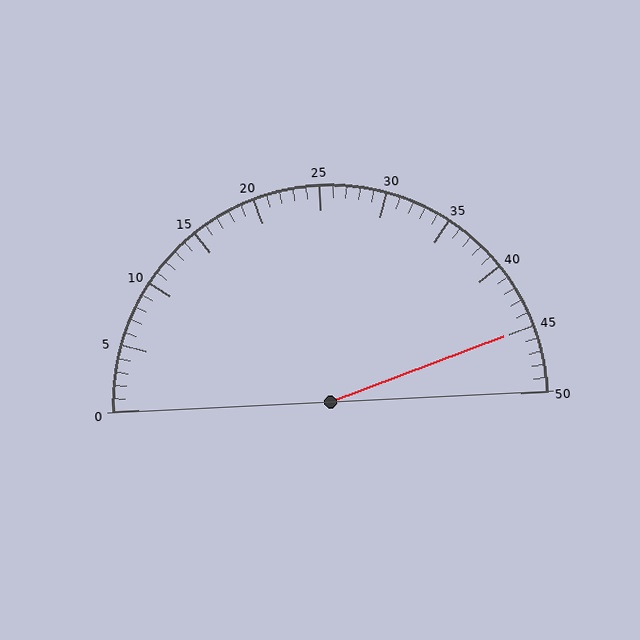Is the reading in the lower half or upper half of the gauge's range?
The reading is in the upper half of the range (0 to 50).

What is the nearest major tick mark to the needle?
The nearest major tick mark is 45.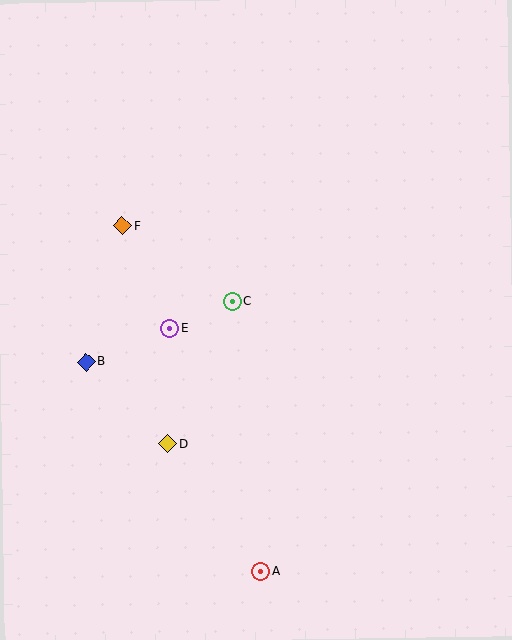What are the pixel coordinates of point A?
Point A is at (260, 571).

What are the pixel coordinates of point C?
Point C is at (232, 302).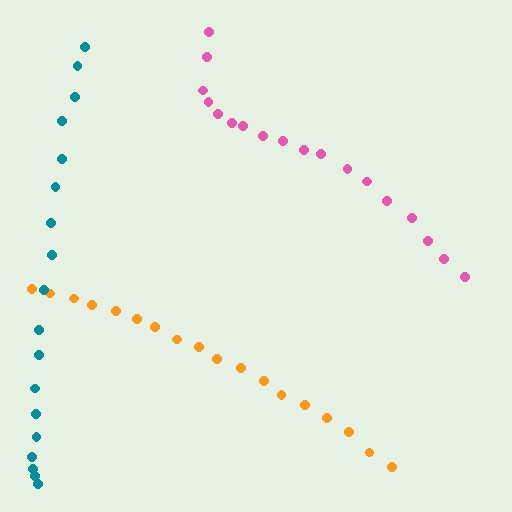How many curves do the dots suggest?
There are 3 distinct paths.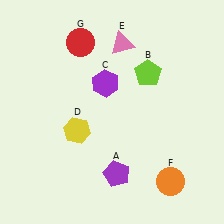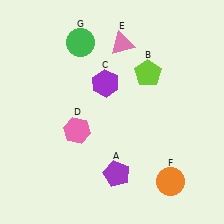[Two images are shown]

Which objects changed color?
D changed from yellow to pink. G changed from red to green.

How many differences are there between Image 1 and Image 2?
There are 2 differences between the two images.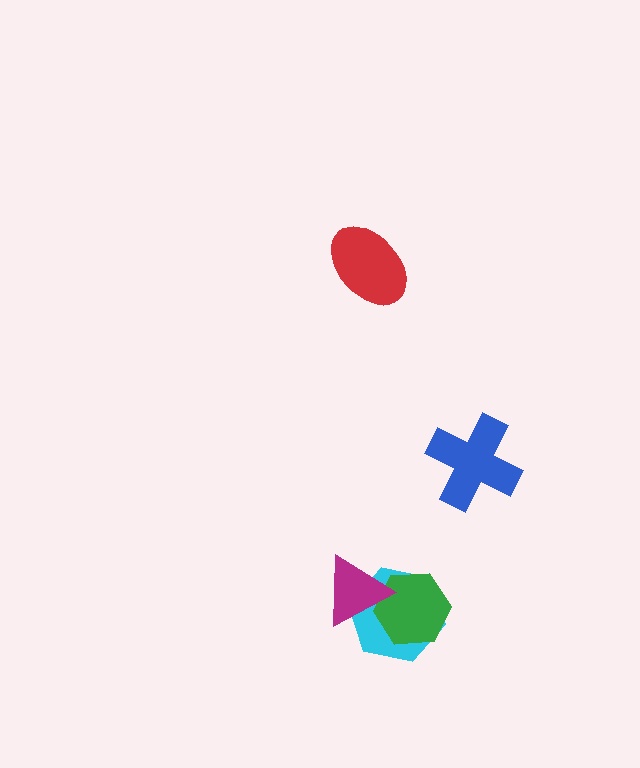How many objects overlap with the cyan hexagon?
2 objects overlap with the cyan hexagon.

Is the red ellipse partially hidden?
No, no other shape covers it.